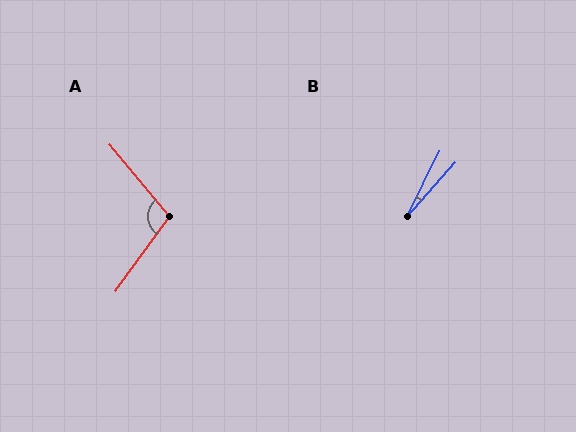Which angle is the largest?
A, at approximately 105 degrees.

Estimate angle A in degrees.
Approximately 105 degrees.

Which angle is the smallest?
B, at approximately 15 degrees.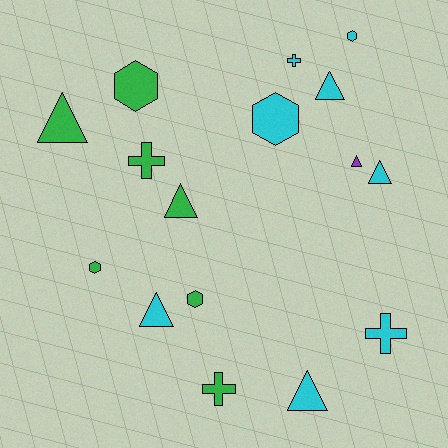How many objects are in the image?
There are 16 objects.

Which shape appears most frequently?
Triangle, with 7 objects.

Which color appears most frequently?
Cyan, with 8 objects.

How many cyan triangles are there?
There are 4 cyan triangles.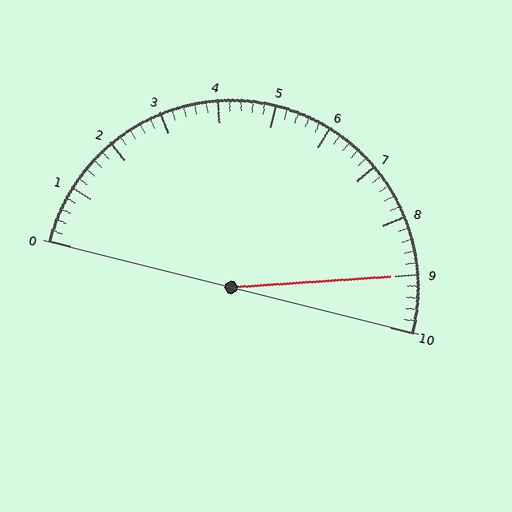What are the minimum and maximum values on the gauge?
The gauge ranges from 0 to 10.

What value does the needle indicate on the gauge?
The needle indicates approximately 9.0.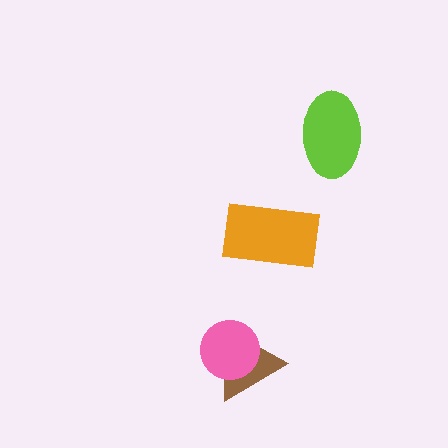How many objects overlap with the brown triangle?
1 object overlaps with the brown triangle.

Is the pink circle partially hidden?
No, no other shape covers it.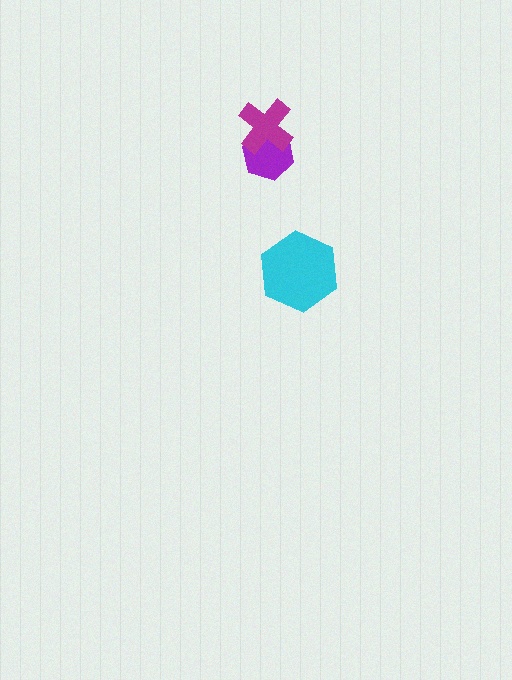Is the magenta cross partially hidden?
No, no other shape covers it.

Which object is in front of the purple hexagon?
The magenta cross is in front of the purple hexagon.